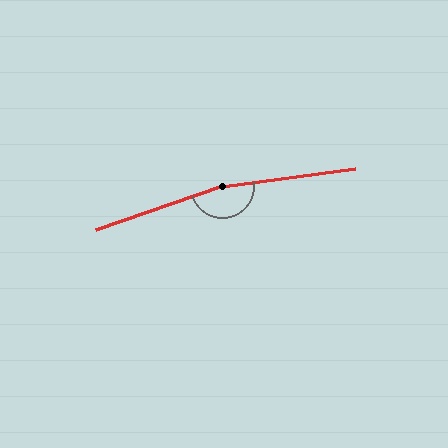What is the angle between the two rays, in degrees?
Approximately 169 degrees.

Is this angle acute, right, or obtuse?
It is obtuse.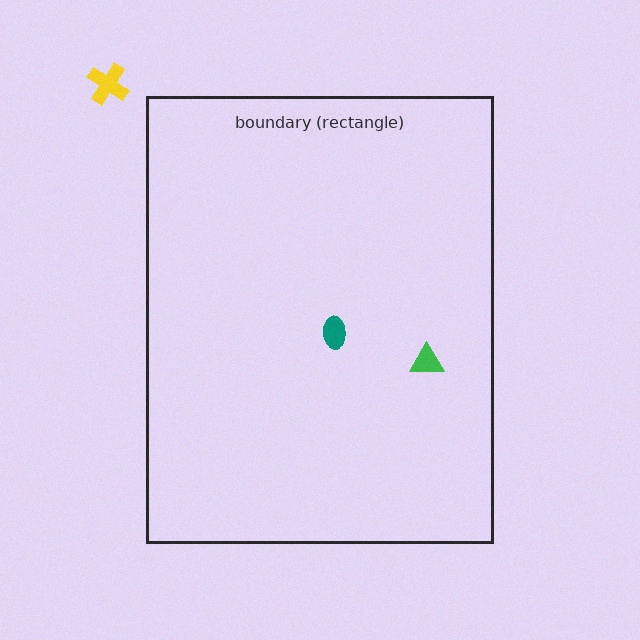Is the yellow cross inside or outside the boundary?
Outside.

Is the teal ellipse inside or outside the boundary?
Inside.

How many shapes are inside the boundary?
2 inside, 1 outside.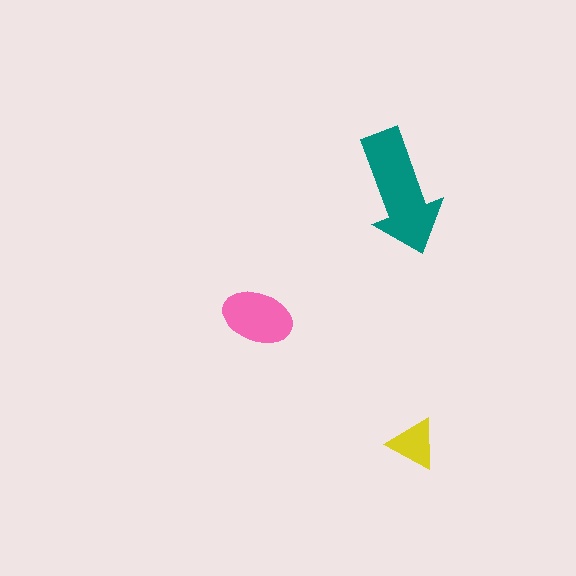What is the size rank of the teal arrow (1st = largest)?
1st.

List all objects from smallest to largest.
The yellow triangle, the pink ellipse, the teal arrow.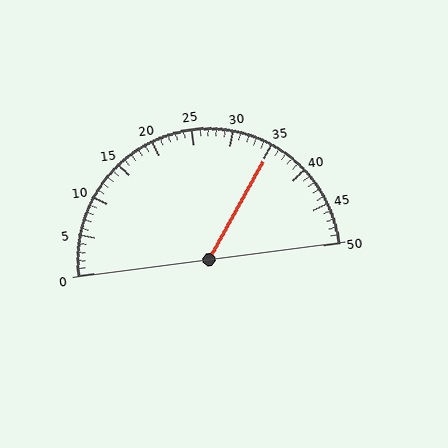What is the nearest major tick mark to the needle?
The nearest major tick mark is 35.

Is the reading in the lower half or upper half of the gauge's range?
The reading is in the upper half of the range (0 to 50).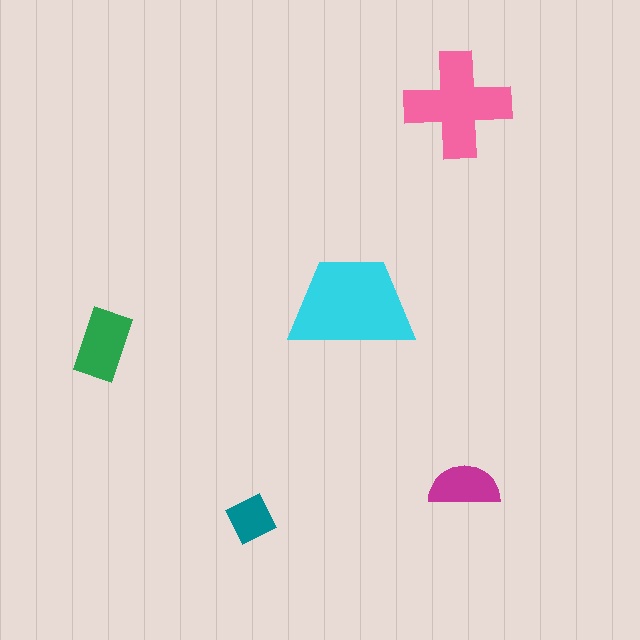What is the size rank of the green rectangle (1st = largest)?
3rd.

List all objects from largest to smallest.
The cyan trapezoid, the pink cross, the green rectangle, the magenta semicircle, the teal square.